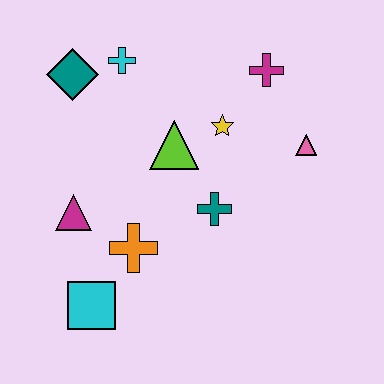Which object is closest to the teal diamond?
The cyan cross is closest to the teal diamond.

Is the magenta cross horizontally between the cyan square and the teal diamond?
No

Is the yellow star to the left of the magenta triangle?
No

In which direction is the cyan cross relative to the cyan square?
The cyan cross is above the cyan square.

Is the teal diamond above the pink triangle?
Yes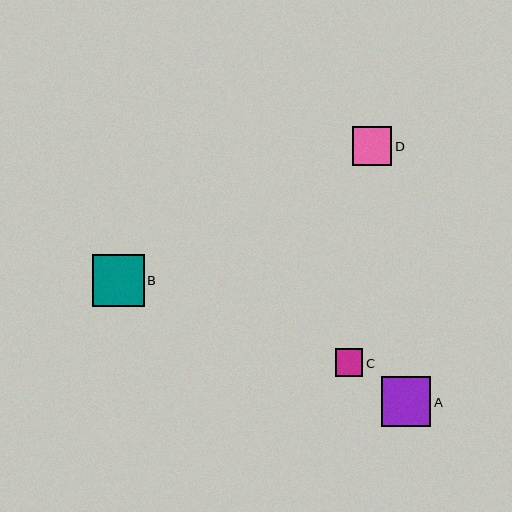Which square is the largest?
Square B is the largest with a size of approximately 52 pixels.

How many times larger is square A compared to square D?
Square A is approximately 1.3 times the size of square D.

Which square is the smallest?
Square C is the smallest with a size of approximately 28 pixels.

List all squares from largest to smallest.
From largest to smallest: B, A, D, C.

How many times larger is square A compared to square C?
Square A is approximately 1.8 times the size of square C.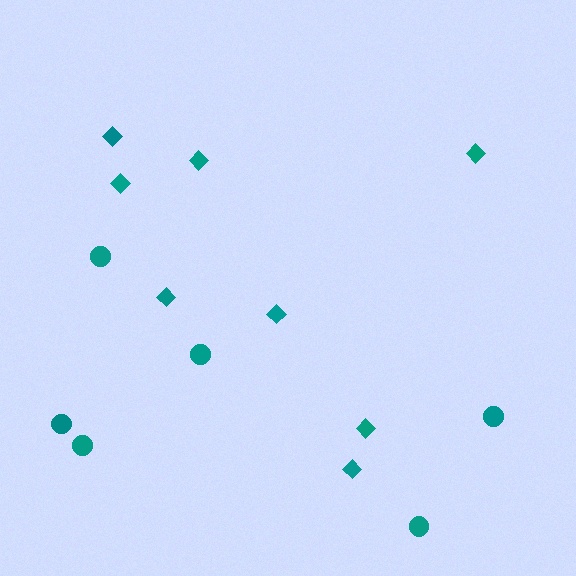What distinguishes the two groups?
There are 2 groups: one group of circles (6) and one group of diamonds (8).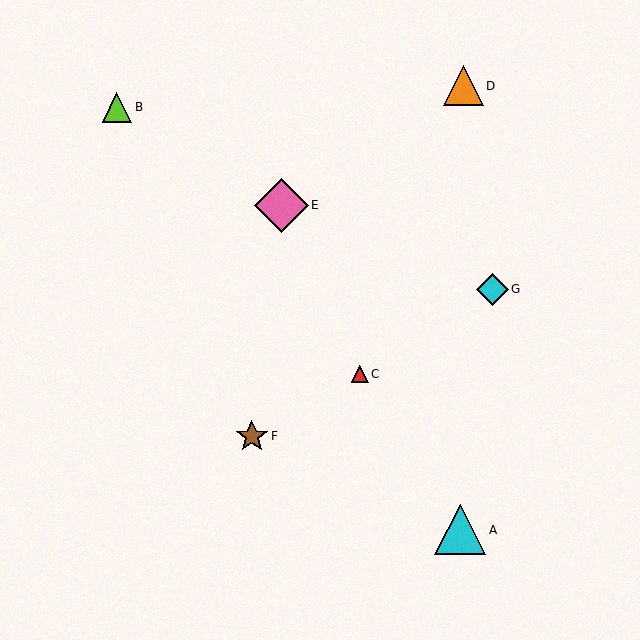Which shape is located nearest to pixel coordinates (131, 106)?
The lime triangle (labeled B) at (117, 107) is nearest to that location.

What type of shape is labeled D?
Shape D is an orange triangle.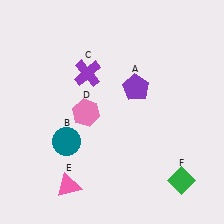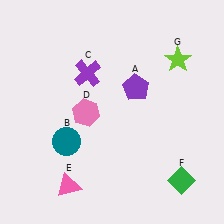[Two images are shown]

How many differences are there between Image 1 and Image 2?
There is 1 difference between the two images.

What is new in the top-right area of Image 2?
A lime star (G) was added in the top-right area of Image 2.